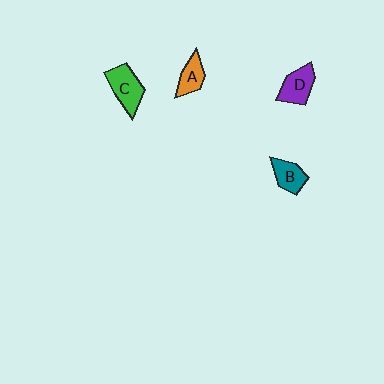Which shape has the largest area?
Shape C (green).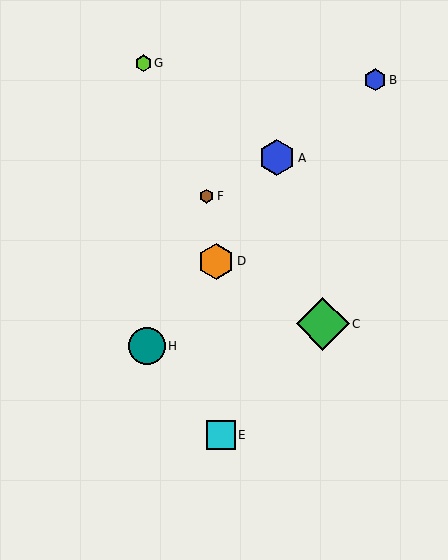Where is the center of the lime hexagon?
The center of the lime hexagon is at (143, 63).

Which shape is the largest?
The green diamond (labeled C) is the largest.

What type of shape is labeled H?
Shape H is a teal circle.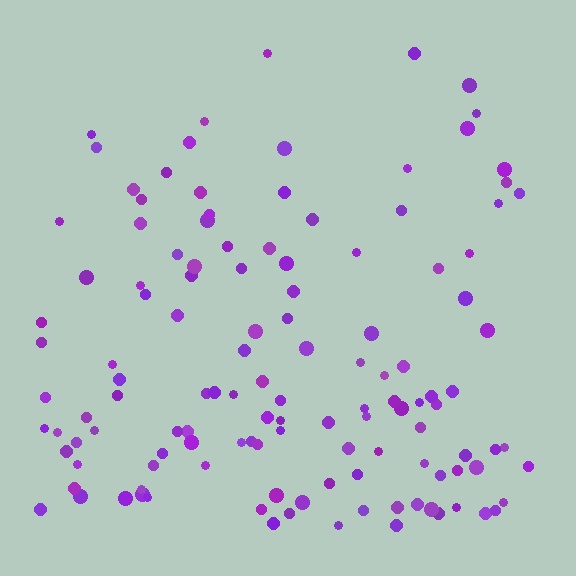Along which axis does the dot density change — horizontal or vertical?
Vertical.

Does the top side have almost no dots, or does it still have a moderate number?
Still a moderate number, just noticeably fewer than the bottom.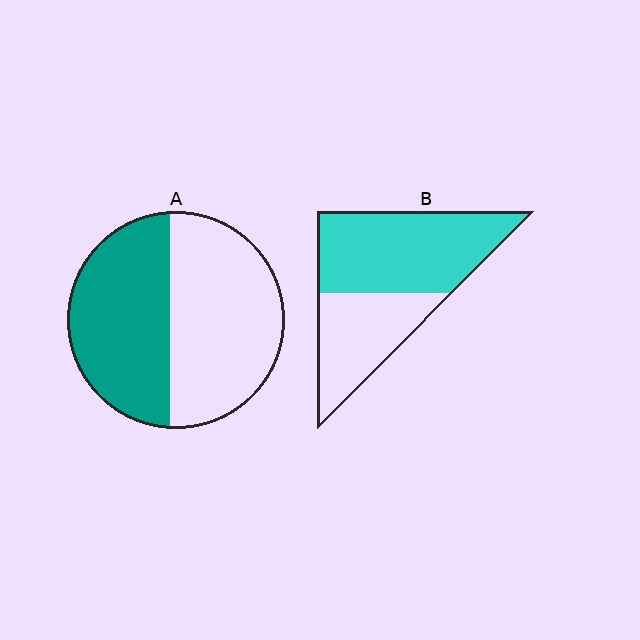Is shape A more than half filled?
Roughly half.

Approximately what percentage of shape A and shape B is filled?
A is approximately 45% and B is approximately 60%.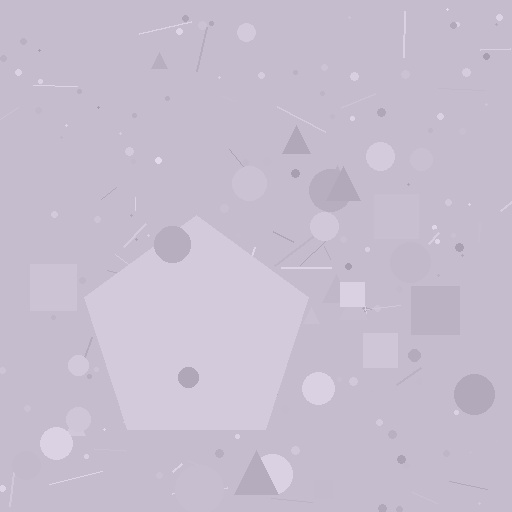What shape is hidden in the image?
A pentagon is hidden in the image.